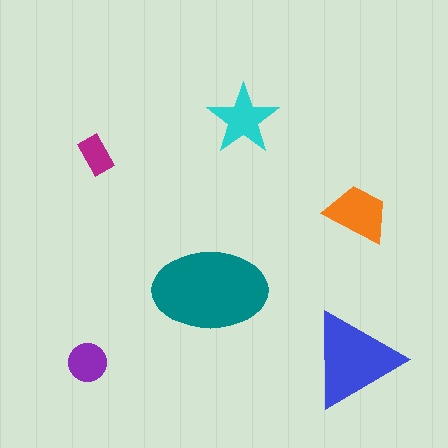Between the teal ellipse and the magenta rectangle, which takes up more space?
The teal ellipse.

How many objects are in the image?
There are 6 objects in the image.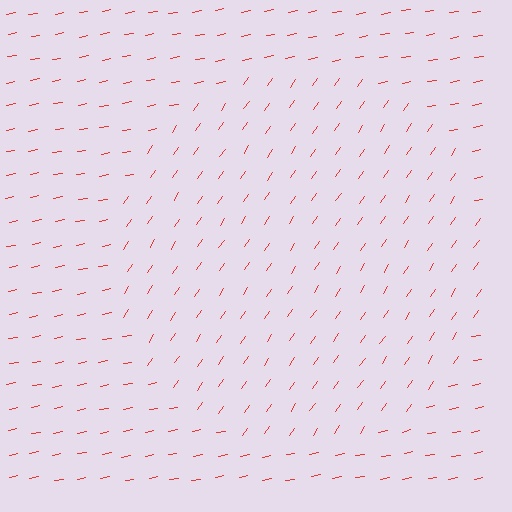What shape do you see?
I see a circle.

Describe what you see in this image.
The image is filled with small red line segments. A circle region in the image has lines oriented differently from the surrounding lines, creating a visible texture boundary.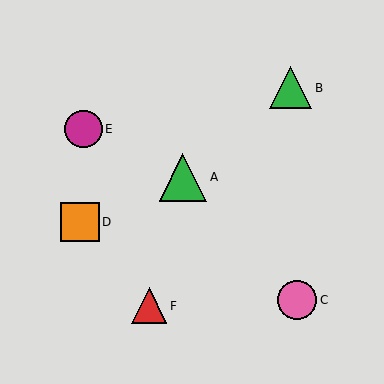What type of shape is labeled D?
Shape D is an orange square.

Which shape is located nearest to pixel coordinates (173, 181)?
The green triangle (labeled A) at (183, 177) is nearest to that location.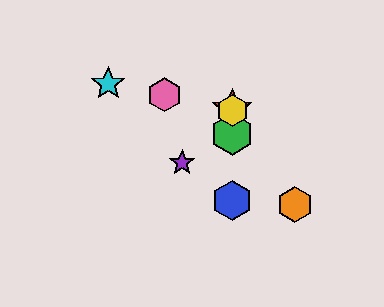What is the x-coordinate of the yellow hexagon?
The yellow hexagon is at x≈232.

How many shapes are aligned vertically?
4 shapes (the red star, the blue hexagon, the green hexagon, the yellow hexagon) are aligned vertically.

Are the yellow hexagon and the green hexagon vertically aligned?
Yes, both are at x≈232.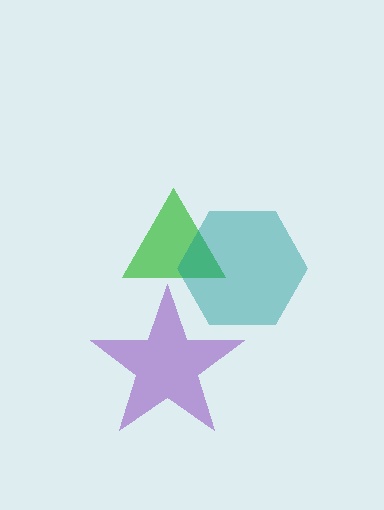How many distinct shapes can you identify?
There are 3 distinct shapes: a green triangle, a teal hexagon, a purple star.